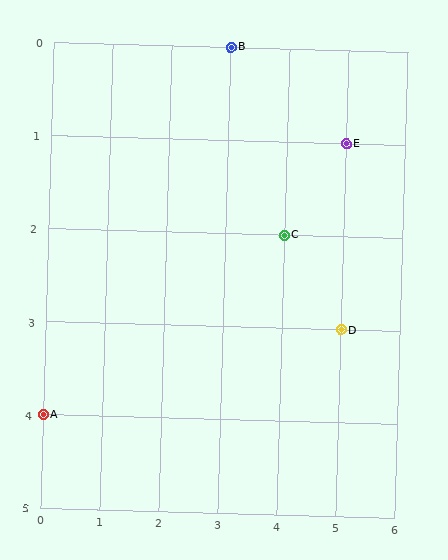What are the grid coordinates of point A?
Point A is at grid coordinates (0, 4).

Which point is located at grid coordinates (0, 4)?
Point A is at (0, 4).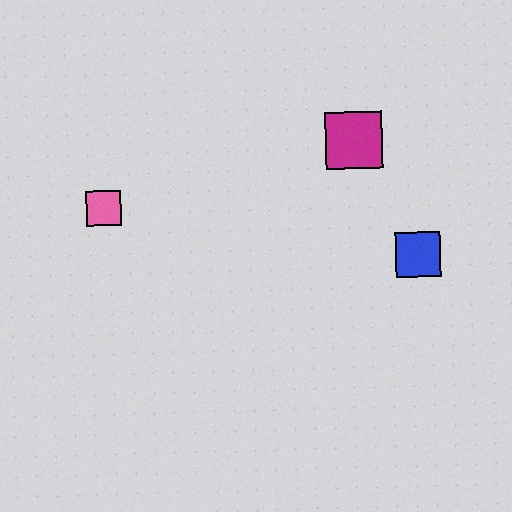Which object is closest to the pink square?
The magenta square is closest to the pink square.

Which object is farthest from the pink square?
The blue square is farthest from the pink square.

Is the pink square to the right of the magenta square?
No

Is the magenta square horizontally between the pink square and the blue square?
Yes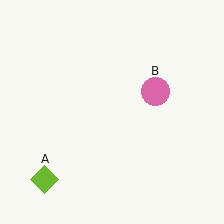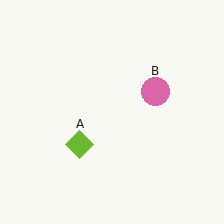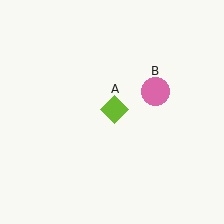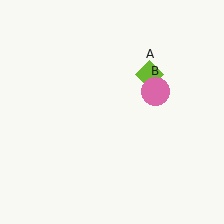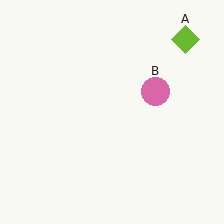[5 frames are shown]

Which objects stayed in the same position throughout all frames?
Pink circle (object B) remained stationary.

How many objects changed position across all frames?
1 object changed position: lime diamond (object A).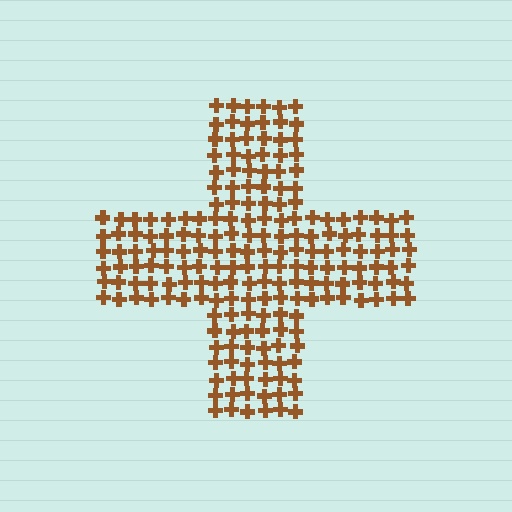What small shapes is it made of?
It is made of small crosses.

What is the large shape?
The large shape is a cross.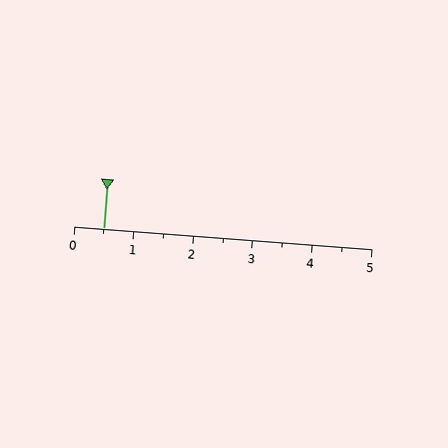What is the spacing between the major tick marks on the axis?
The major ticks are spaced 1 apart.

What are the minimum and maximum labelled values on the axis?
The axis runs from 0 to 5.